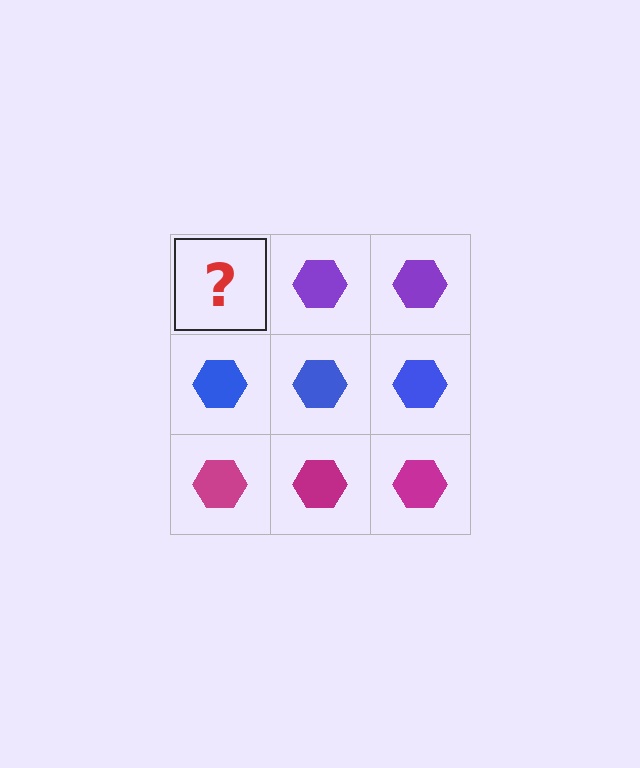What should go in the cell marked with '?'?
The missing cell should contain a purple hexagon.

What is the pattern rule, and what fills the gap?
The rule is that each row has a consistent color. The gap should be filled with a purple hexagon.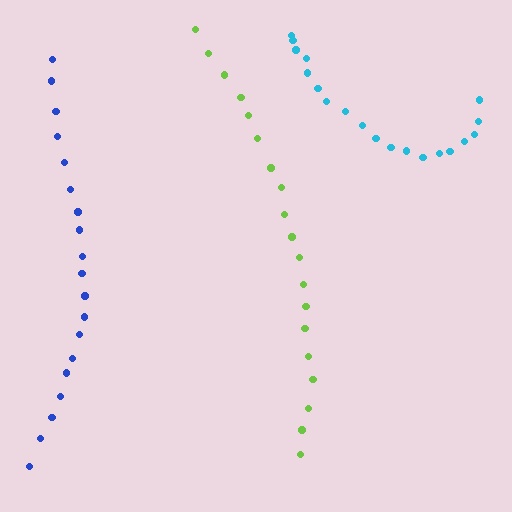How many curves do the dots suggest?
There are 3 distinct paths.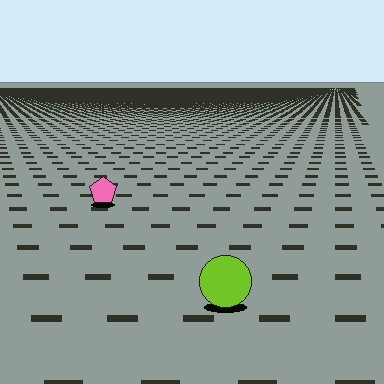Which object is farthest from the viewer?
The pink pentagon is farthest from the viewer. It appears smaller and the ground texture around it is denser.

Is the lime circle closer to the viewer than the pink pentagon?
Yes. The lime circle is closer — you can tell from the texture gradient: the ground texture is coarser near it.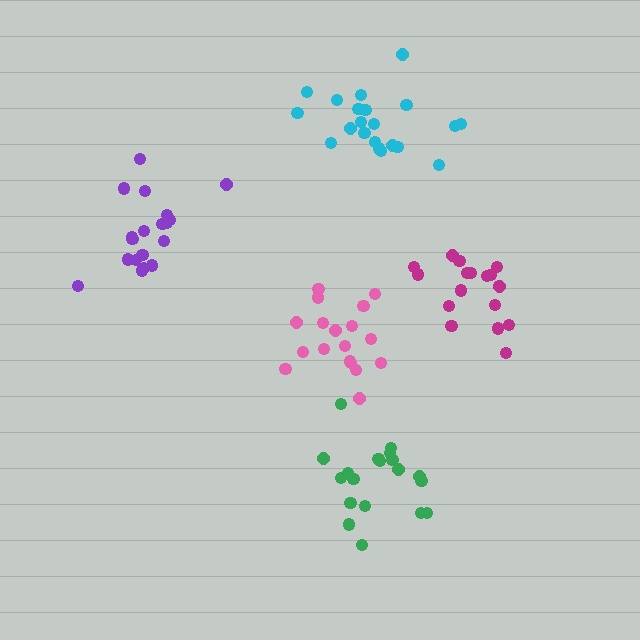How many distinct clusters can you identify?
There are 5 distinct clusters.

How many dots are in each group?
Group 1: 18 dots, Group 2: 21 dots, Group 3: 19 dots, Group 4: 18 dots, Group 5: 19 dots (95 total).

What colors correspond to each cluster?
The clusters are colored: pink, cyan, purple, magenta, green.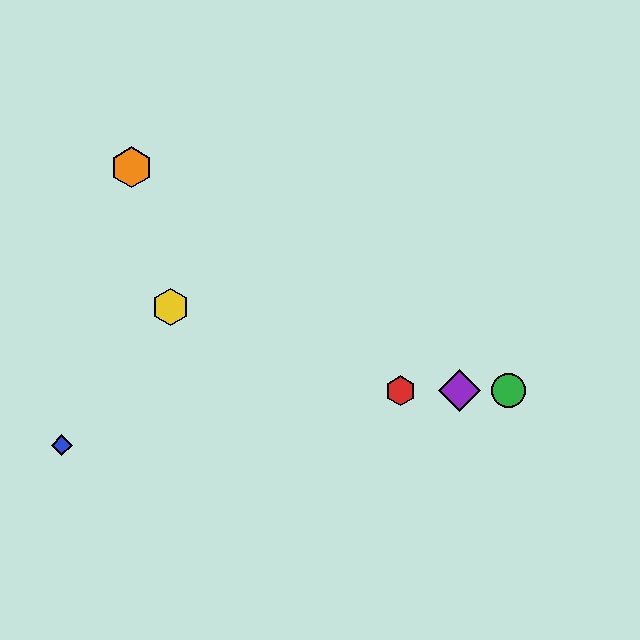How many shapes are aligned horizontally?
3 shapes (the red hexagon, the green circle, the purple diamond) are aligned horizontally.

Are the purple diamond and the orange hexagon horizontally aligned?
No, the purple diamond is at y≈391 and the orange hexagon is at y≈167.